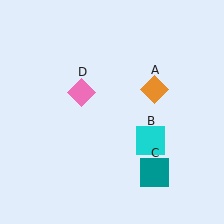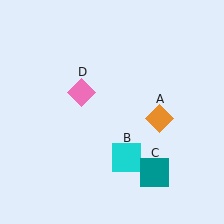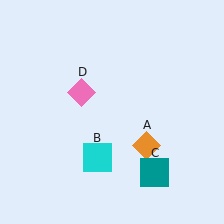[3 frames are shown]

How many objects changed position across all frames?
2 objects changed position: orange diamond (object A), cyan square (object B).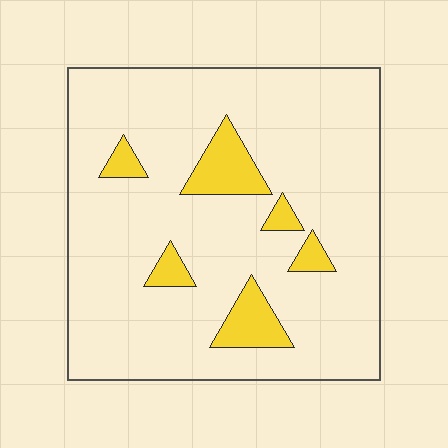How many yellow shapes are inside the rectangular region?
6.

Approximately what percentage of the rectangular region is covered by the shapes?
Approximately 10%.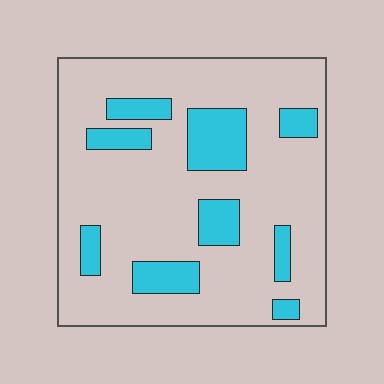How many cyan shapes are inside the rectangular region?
9.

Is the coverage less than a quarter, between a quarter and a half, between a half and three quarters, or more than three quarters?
Less than a quarter.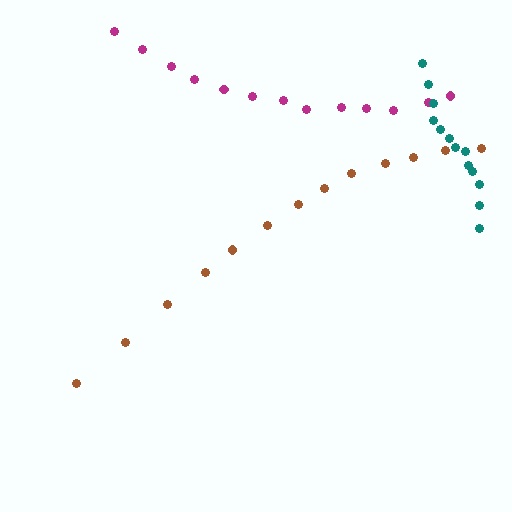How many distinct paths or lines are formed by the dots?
There are 3 distinct paths.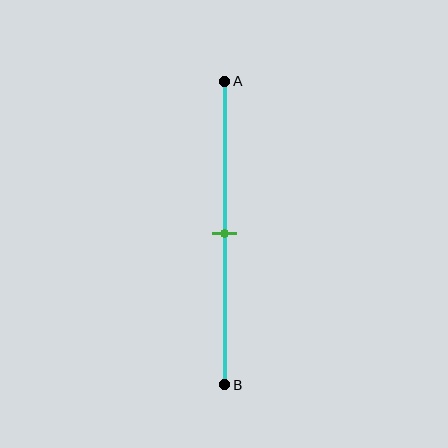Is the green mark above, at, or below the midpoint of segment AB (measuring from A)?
The green mark is approximately at the midpoint of segment AB.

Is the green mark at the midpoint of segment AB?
Yes, the mark is approximately at the midpoint.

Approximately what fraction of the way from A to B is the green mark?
The green mark is approximately 50% of the way from A to B.